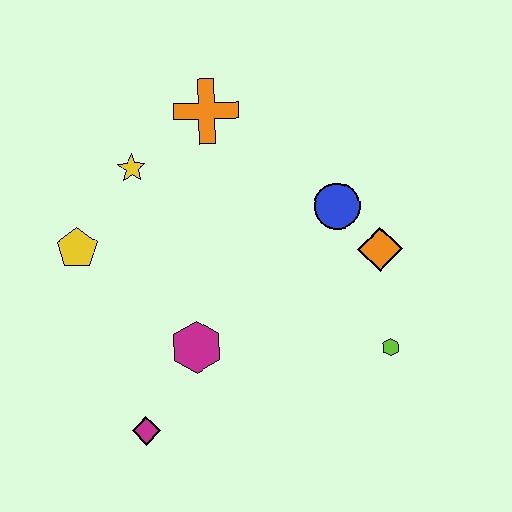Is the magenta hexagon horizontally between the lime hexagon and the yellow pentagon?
Yes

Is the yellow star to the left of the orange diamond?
Yes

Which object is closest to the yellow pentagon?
The yellow star is closest to the yellow pentagon.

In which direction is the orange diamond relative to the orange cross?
The orange diamond is to the right of the orange cross.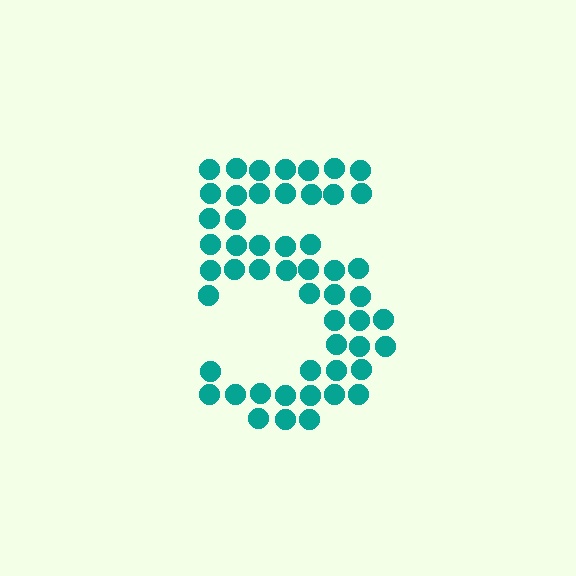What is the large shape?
The large shape is the digit 5.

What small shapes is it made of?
It is made of small circles.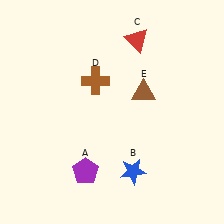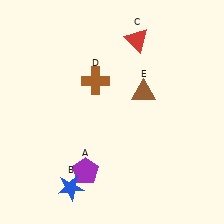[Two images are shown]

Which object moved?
The blue star (B) moved left.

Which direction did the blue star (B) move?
The blue star (B) moved left.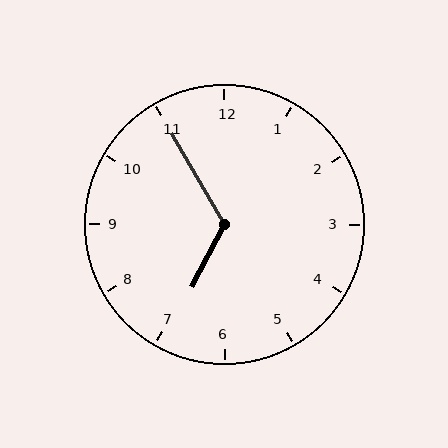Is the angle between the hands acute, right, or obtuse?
It is obtuse.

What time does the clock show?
6:55.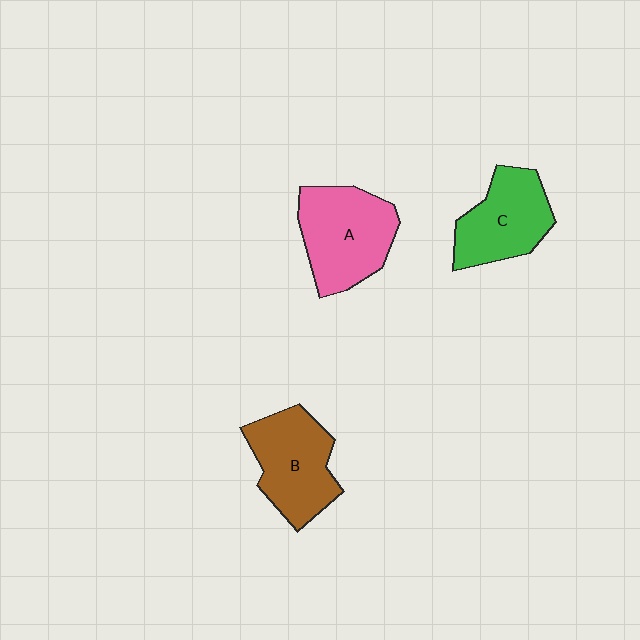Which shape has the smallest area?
Shape C (green).